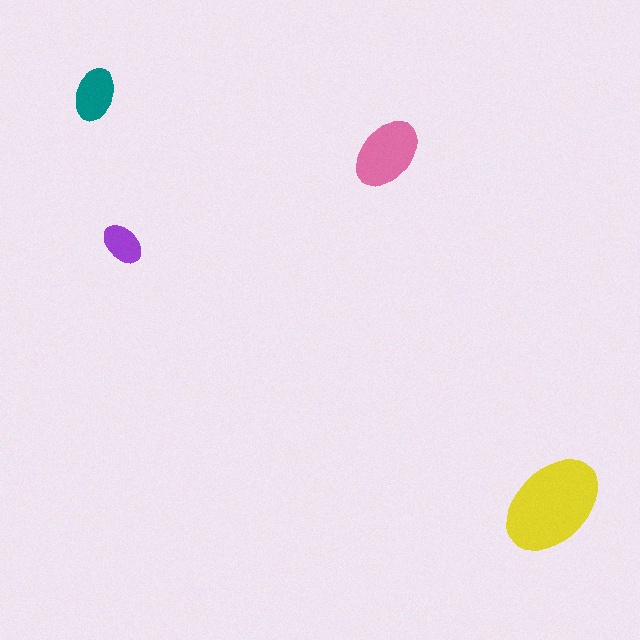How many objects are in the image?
There are 4 objects in the image.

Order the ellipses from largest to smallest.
the yellow one, the pink one, the teal one, the purple one.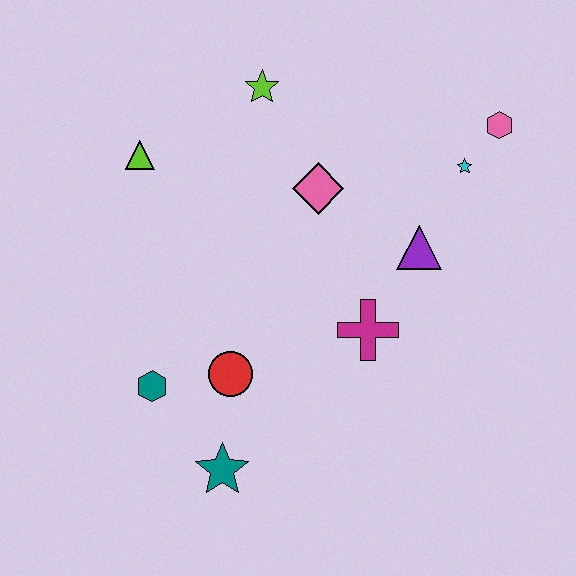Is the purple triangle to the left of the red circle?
No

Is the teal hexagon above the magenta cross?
No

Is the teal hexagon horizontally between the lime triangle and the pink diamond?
Yes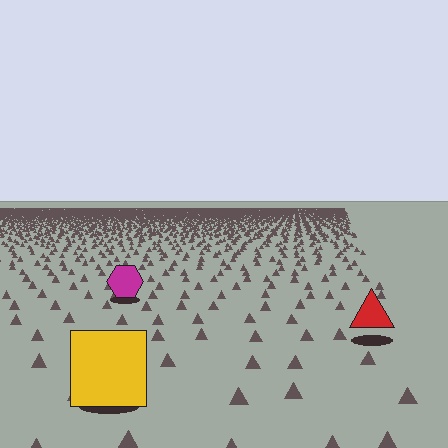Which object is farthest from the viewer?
The magenta hexagon is farthest from the viewer. It appears smaller and the ground texture around it is denser.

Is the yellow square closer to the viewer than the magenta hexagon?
Yes. The yellow square is closer — you can tell from the texture gradient: the ground texture is coarser near it.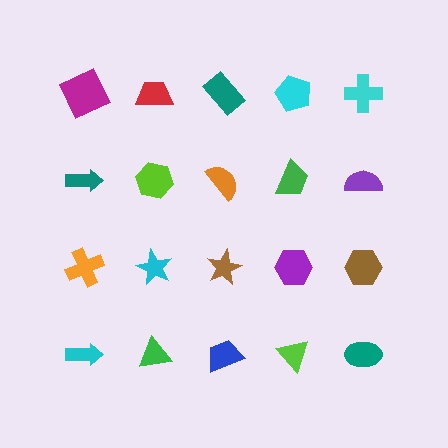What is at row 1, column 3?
A teal rectangle.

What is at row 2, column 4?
A green trapezoid.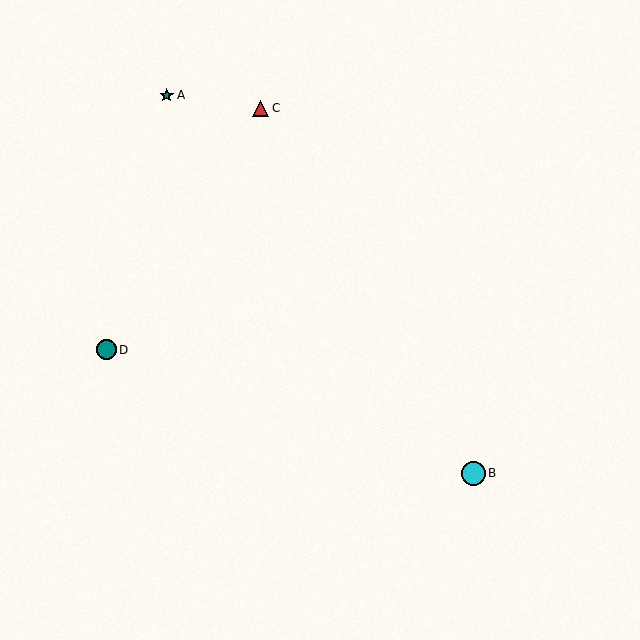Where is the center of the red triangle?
The center of the red triangle is at (261, 108).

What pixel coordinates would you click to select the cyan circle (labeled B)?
Click at (474, 473) to select the cyan circle B.